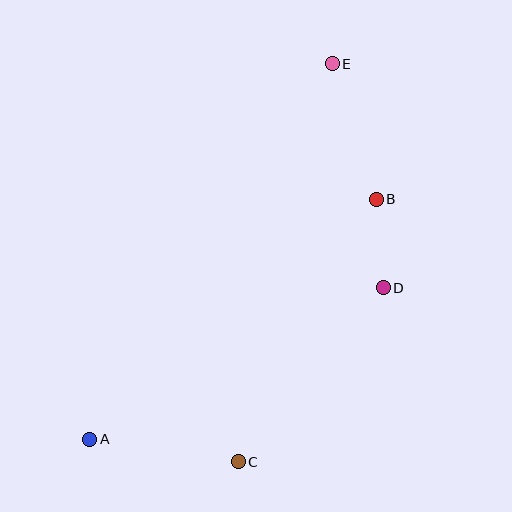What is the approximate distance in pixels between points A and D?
The distance between A and D is approximately 331 pixels.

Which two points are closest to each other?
Points B and D are closest to each other.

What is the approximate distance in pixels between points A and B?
The distance between A and B is approximately 374 pixels.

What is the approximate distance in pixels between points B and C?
The distance between B and C is approximately 297 pixels.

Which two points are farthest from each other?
Points A and E are farthest from each other.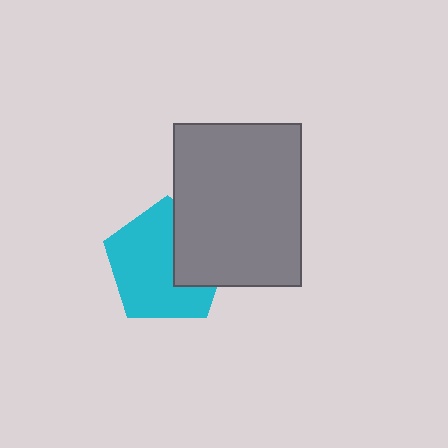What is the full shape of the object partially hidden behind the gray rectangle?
The partially hidden object is a cyan pentagon.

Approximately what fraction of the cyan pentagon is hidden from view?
Roughly 33% of the cyan pentagon is hidden behind the gray rectangle.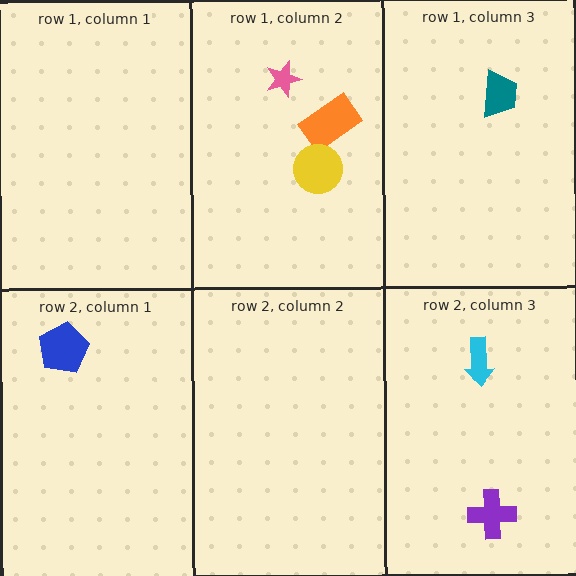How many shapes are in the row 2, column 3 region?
2.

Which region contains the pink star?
The row 1, column 2 region.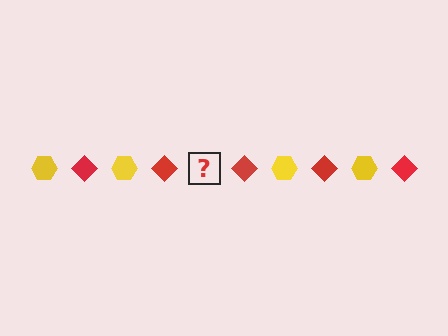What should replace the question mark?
The question mark should be replaced with a yellow hexagon.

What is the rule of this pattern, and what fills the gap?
The rule is that the pattern alternates between yellow hexagon and red diamond. The gap should be filled with a yellow hexagon.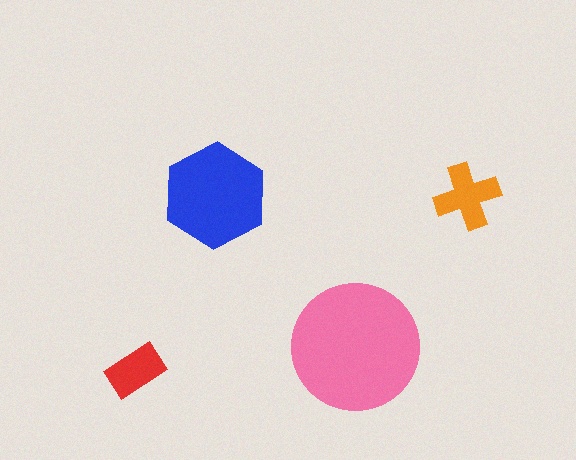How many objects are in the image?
There are 4 objects in the image.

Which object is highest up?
The blue hexagon is topmost.